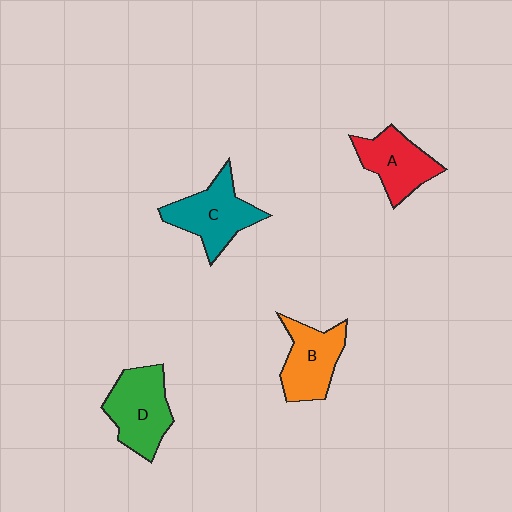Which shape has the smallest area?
Shape A (red).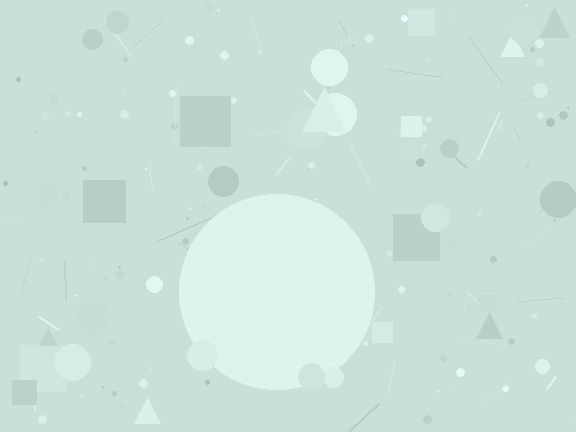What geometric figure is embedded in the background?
A circle is embedded in the background.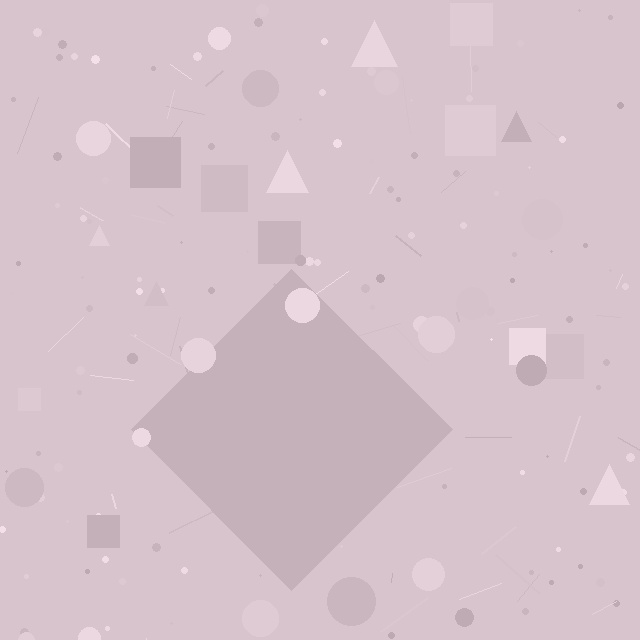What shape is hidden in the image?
A diamond is hidden in the image.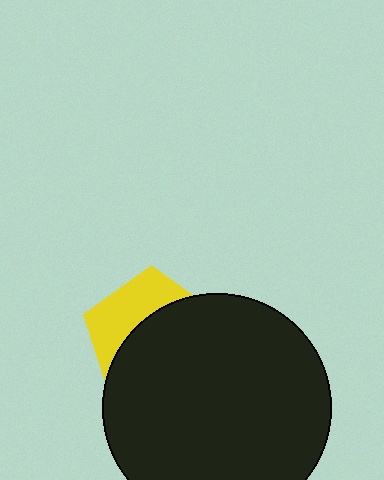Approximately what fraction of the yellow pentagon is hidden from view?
Roughly 64% of the yellow pentagon is hidden behind the black circle.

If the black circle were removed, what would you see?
You would see the complete yellow pentagon.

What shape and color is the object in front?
The object in front is a black circle.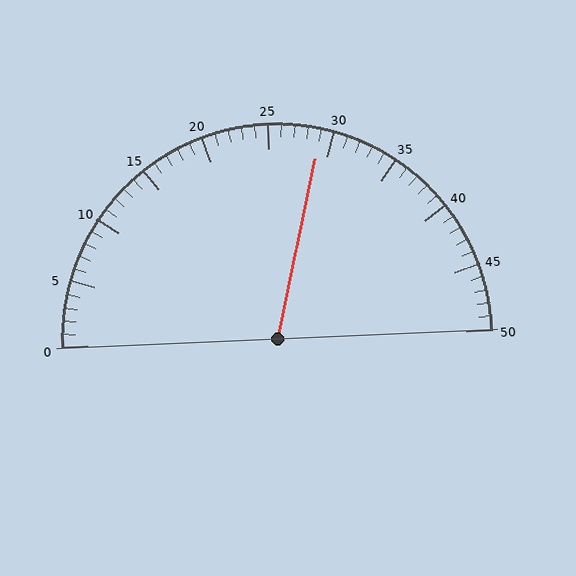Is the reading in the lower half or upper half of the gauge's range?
The reading is in the upper half of the range (0 to 50).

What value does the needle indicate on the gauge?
The needle indicates approximately 29.